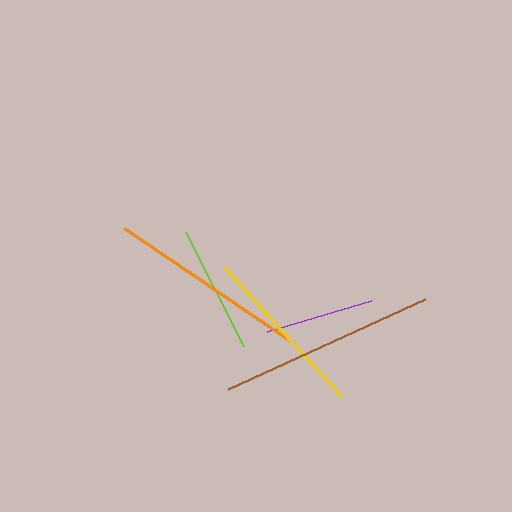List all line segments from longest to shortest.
From longest to shortest: brown, orange, yellow, lime, purple.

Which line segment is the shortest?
The purple line is the shortest at approximately 108 pixels.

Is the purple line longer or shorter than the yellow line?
The yellow line is longer than the purple line.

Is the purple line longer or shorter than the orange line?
The orange line is longer than the purple line.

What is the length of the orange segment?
The orange segment is approximately 203 pixels long.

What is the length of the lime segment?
The lime segment is approximately 128 pixels long.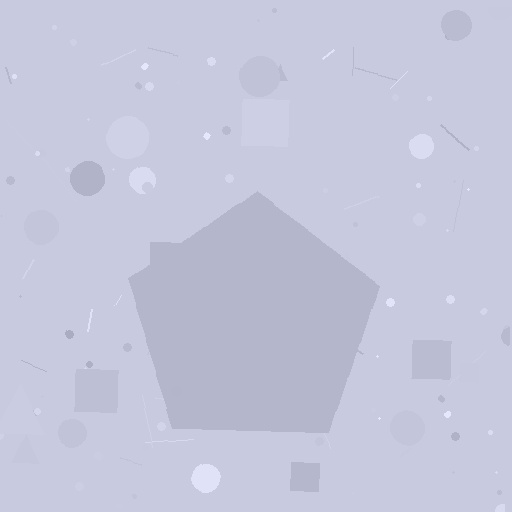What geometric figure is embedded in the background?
A pentagon is embedded in the background.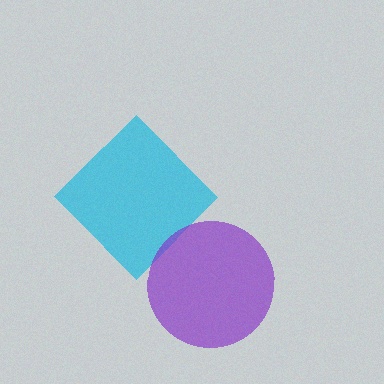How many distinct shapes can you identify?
There are 2 distinct shapes: a cyan diamond, a purple circle.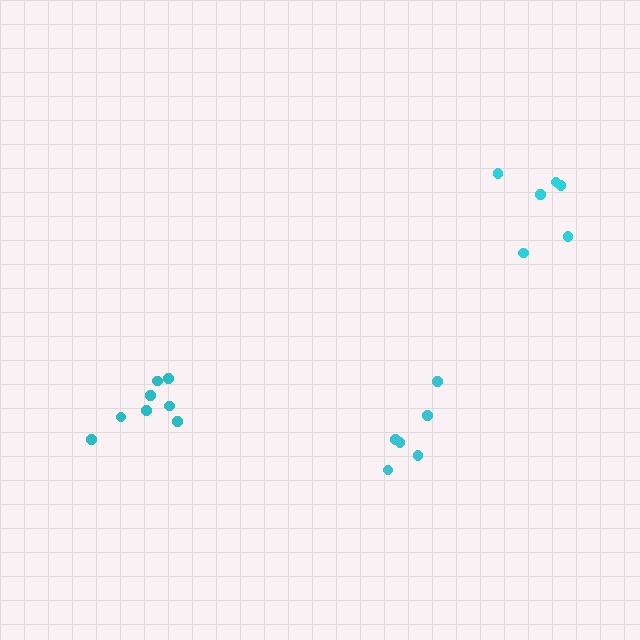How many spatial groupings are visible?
There are 3 spatial groupings.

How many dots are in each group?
Group 1: 6 dots, Group 2: 8 dots, Group 3: 6 dots (20 total).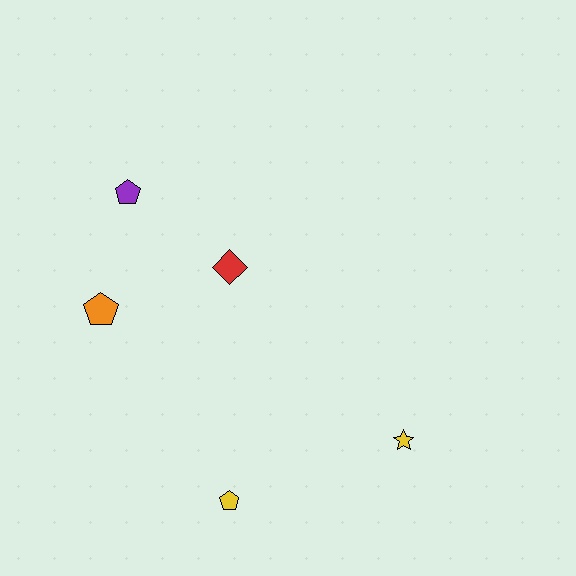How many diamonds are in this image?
There is 1 diamond.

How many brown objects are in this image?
There are no brown objects.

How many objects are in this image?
There are 5 objects.